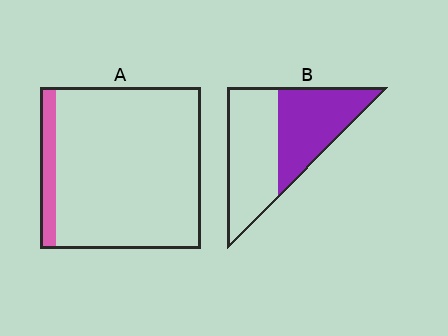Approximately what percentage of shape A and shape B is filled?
A is approximately 10% and B is approximately 45%.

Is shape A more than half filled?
No.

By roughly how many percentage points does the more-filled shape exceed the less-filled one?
By roughly 35 percentage points (B over A).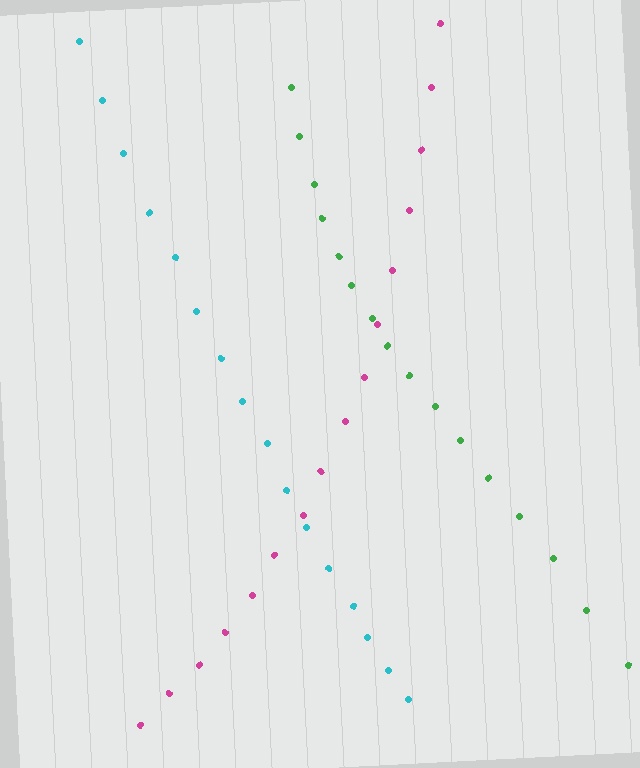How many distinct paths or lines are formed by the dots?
There are 3 distinct paths.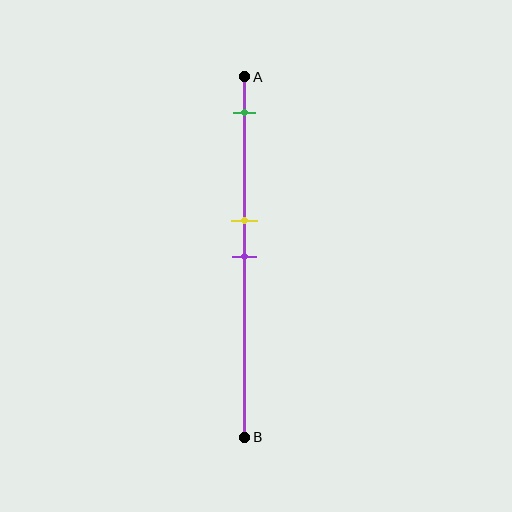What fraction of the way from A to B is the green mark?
The green mark is approximately 10% (0.1) of the way from A to B.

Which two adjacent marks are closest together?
The yellow and purple marks are the closest adjacent pair.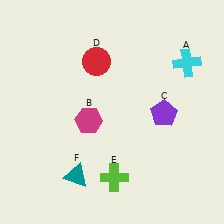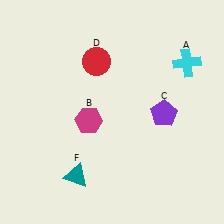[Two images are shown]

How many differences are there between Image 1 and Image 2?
There is 1 difference between the two images.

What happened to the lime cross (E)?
The lime cross (E) was removed in Image 2. It was in the bottom-right area of Image 1.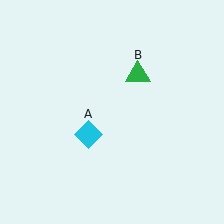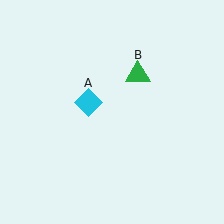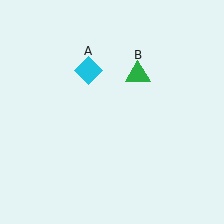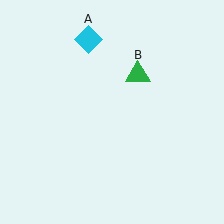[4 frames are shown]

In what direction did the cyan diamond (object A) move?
The cyan diamond (object A) moved up.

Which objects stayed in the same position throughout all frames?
Green triangle (object B) remained stationary.